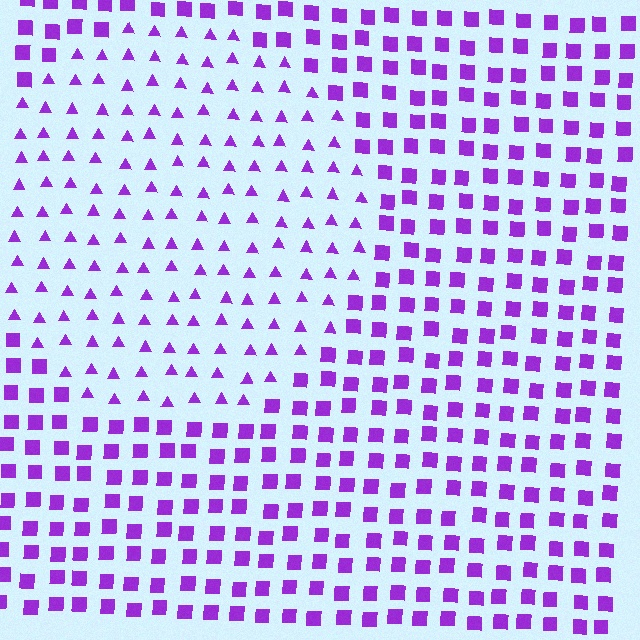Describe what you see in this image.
The image is filled with small purple elements arranged in a uniform grid. A circle-shaped region contains triangles, while the surrounding area contains squares. The boundary is defined purely by the change in element shape.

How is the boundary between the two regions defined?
The boundary is defined by a change in element shape: triangles inside vs. squares outside. All elements share the same color and spacing.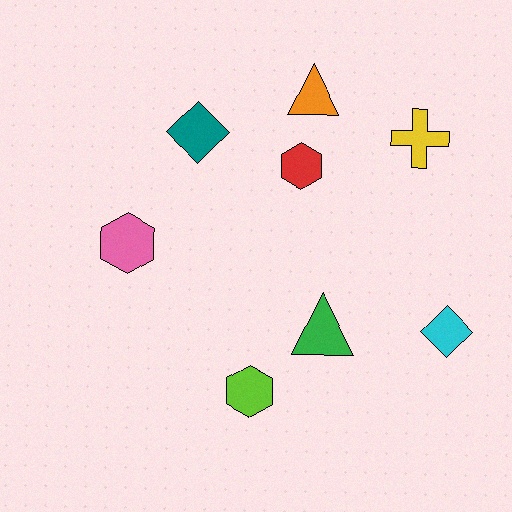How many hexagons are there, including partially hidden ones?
There are 3 hexagons.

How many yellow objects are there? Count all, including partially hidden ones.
There is 1 yellow object.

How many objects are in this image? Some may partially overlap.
There are 8 objects.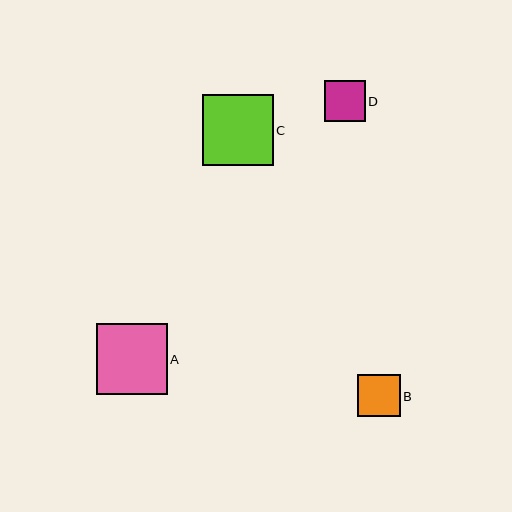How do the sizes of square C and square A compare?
Square C and square A are approximately the same size.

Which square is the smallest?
Square D is the smallest with a size of approximately 41 pixels.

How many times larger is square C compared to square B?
Square C is approximately 1.7 times the size of square B.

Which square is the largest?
Square C is the largest with a size of approximately 71 pixels.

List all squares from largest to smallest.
From largest to smallest: C, A, B, D.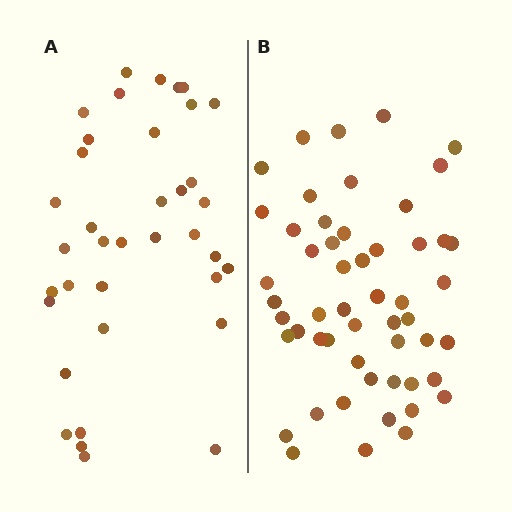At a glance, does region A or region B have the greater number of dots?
Region B (the right region) has more dots.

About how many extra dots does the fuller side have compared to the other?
Region B has approximately 15 more dots than region A.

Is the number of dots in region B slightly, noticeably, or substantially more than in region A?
Region B has noticeably more, but not dramatically so. The ratio is roughly 1.4 to 1.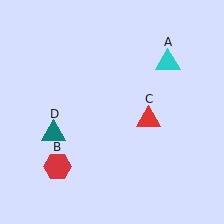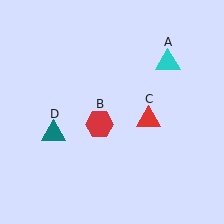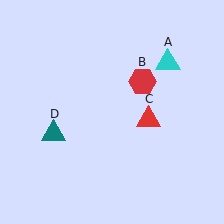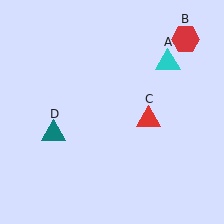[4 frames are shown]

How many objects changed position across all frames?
1 object changed position: red hexagon (object B).